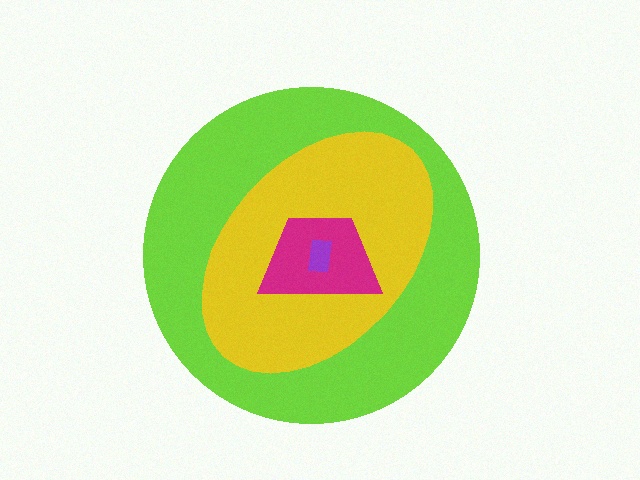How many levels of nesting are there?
4.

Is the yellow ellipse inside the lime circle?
Yes.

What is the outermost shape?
The lime circle.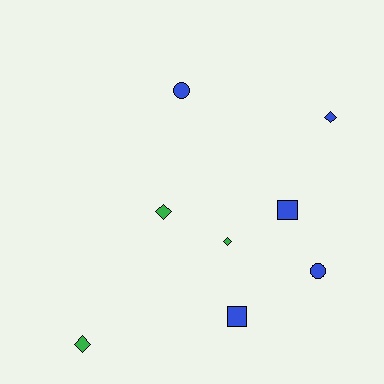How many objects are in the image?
There are 8 objects.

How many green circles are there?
There are no green circles.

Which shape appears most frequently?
Diamond, with 4 objects.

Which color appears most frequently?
Blue, with 5 objects.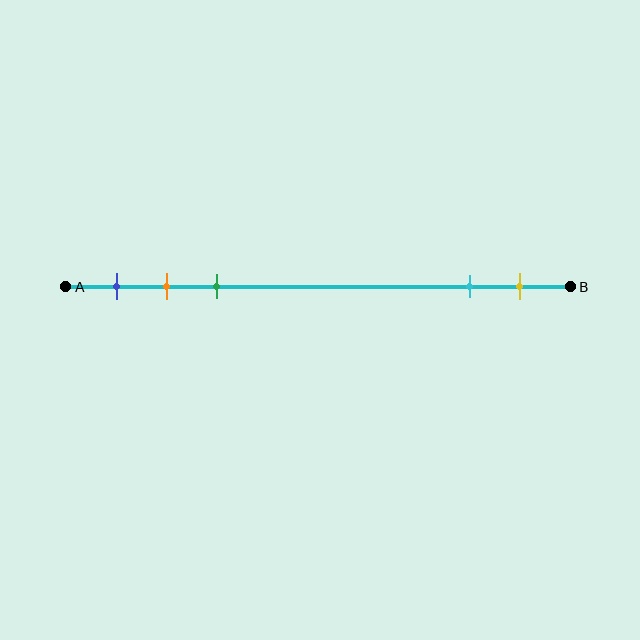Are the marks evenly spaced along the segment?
No, the marks are not evenly spaced.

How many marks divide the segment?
There are 5 marks dividing the segment.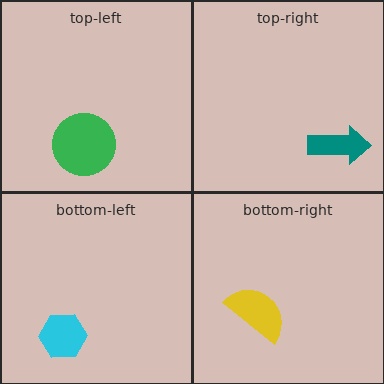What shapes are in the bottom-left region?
The cyan hexagon.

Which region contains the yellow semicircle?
The bottom-right region.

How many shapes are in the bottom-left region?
1.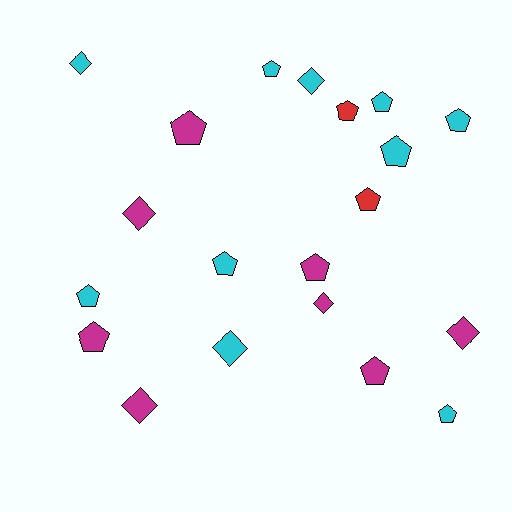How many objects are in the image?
There are 20 objects.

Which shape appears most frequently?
Pentagon, with 13 objects.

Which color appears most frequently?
Cyan, with 10 objects.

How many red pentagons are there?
There are 2 red pentagons.